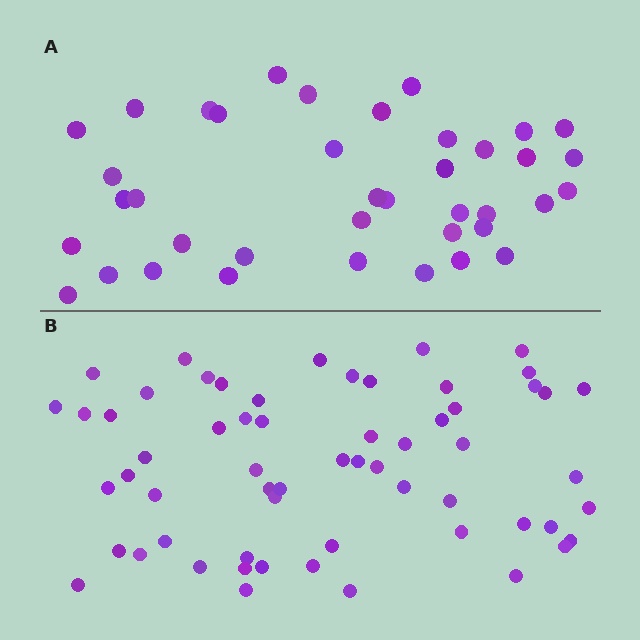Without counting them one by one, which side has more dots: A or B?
Region B (the bottom region) has more dots.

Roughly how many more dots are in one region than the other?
Region B has approximately 20 more dots than region A.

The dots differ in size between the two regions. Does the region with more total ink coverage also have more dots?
No. Region A has more total ink coverage because its dots are larger, but region B actually contains more individual dots. Total area can be misleading — the number of items is what matters here.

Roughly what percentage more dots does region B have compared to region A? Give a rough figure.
About 55% more.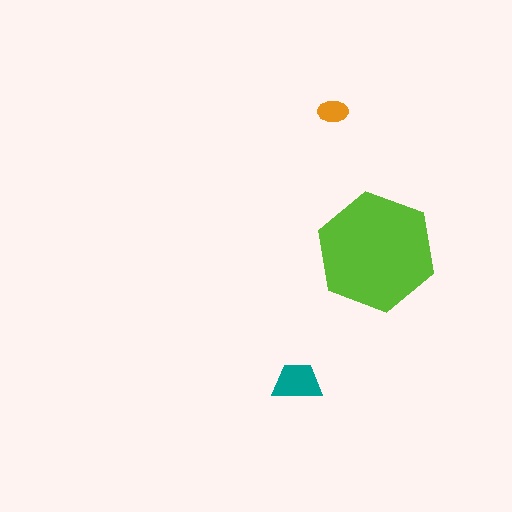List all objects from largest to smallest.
The lime hexagon, the teal trapezoid, the orange ellipse.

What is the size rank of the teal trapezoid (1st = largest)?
2nd.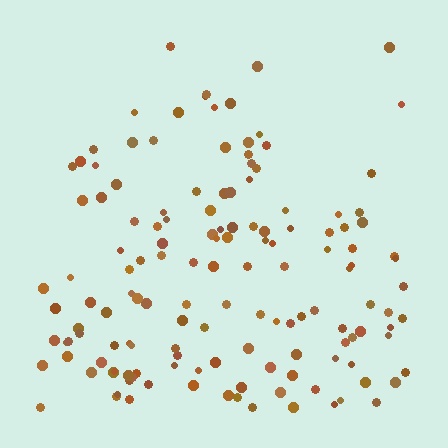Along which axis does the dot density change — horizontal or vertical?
Vertical.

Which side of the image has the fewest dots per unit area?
The top.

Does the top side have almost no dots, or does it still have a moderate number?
Still a moderate number, just noticeably fewer than the bottom.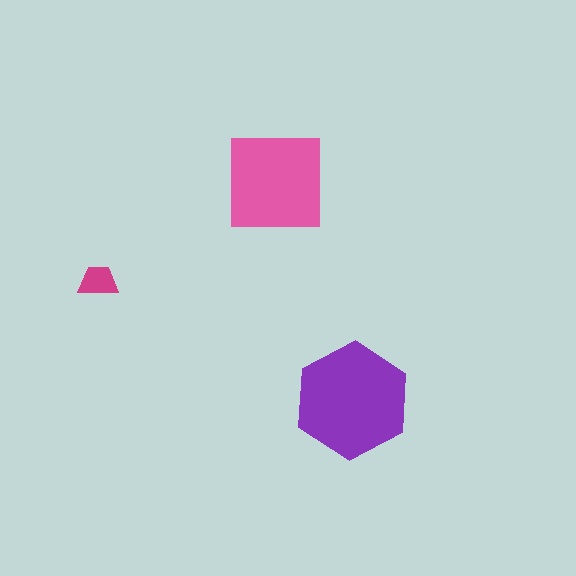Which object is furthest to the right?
The purple hexagon is rightmost.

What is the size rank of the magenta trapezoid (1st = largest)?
3rd.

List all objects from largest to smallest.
The purple hexagon, the pink square, the magenta trapezoid.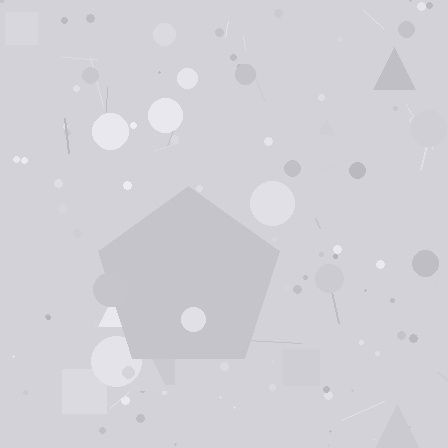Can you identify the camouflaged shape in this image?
The camouflaged shape is a pentagon.